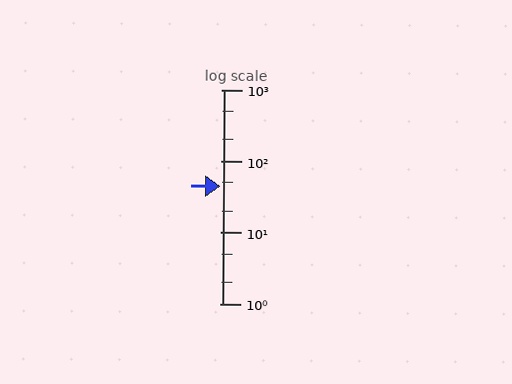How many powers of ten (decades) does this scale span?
The scale spans 3 decades, from 1 to 1000.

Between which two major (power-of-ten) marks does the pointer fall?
The pointer is between 10 and 100.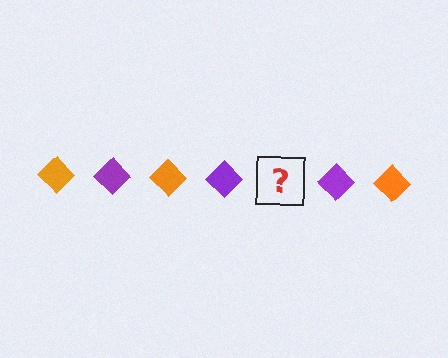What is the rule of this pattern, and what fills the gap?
The rule is that the pattern cycles through orange, purple diamonds. The gap should be filled with an orange diamond.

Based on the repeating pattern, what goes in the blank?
The blank should be an orange diamond.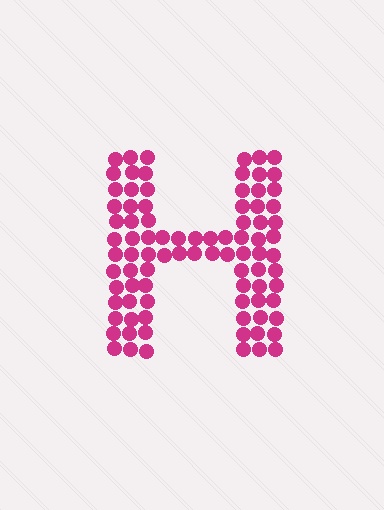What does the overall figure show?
The overall figure shows the letter H.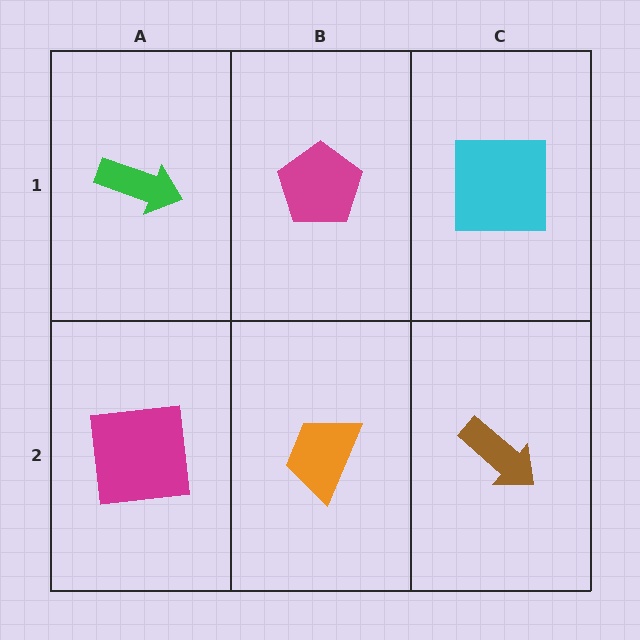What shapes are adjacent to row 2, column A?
A green arrow (row 1, column A), an orange trapezoid (row 2, column B).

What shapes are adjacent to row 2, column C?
A cyan square (row 1, column C), an orange trapezoid (row 2, column B).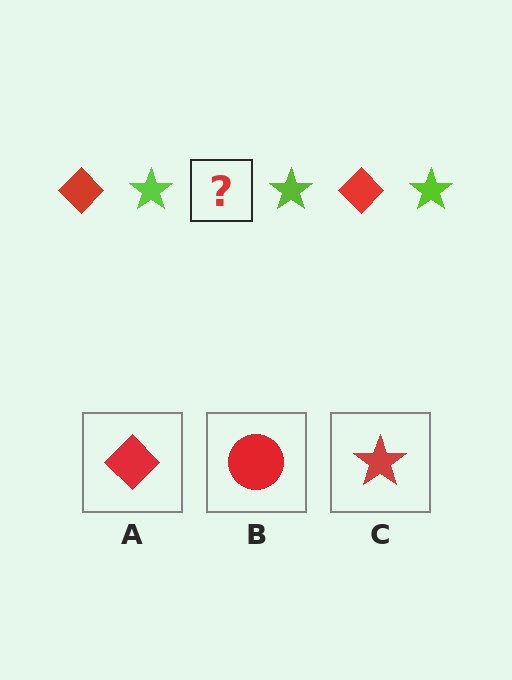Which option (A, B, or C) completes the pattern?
A.